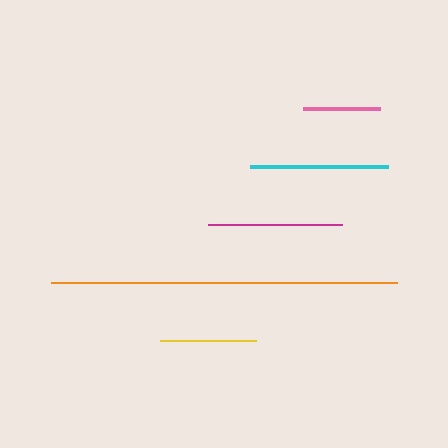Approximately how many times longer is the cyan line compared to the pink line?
The cyan line is approximately 1.8 times the length of the pink line.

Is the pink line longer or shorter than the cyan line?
The cyan line is longer than the pink line.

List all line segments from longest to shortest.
From longest to shortest: orange, cyan, magenta, yellow, pink.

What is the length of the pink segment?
The pink segment is approximately 78 pixels long.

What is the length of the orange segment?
The orange segment is approximately 346 pixels long.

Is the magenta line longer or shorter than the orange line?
The orange line is longer than the magenta line.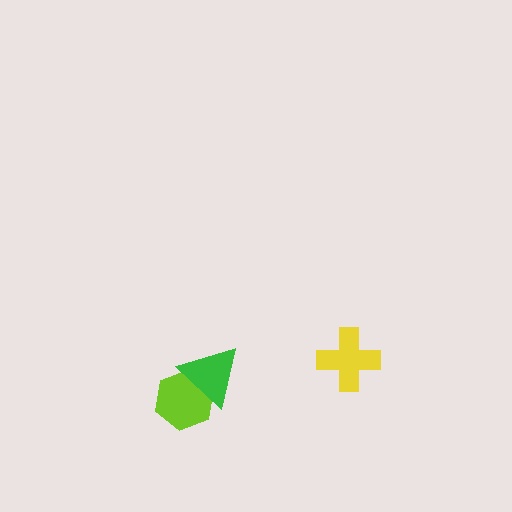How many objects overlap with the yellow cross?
0 objects overlap with the yellow cross.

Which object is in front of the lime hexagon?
The green triangle is in front of the lime hexagon.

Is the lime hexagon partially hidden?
Yes, it is partially covered by another shape.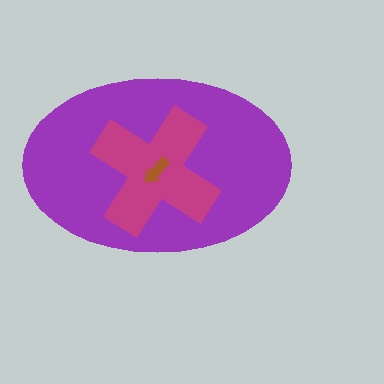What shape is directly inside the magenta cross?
The brown arrow.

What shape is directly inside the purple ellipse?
The magenta cross.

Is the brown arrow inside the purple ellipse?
Yes.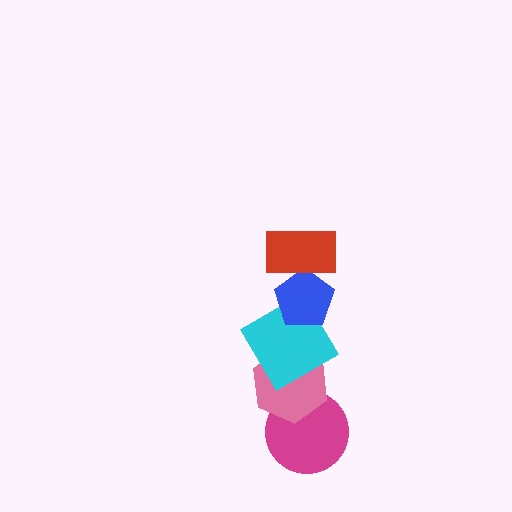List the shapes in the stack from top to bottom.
From top to bottom: the red rectangle, the blue pentagon, the cyan diamond, the pink hexagon, the magenta circle.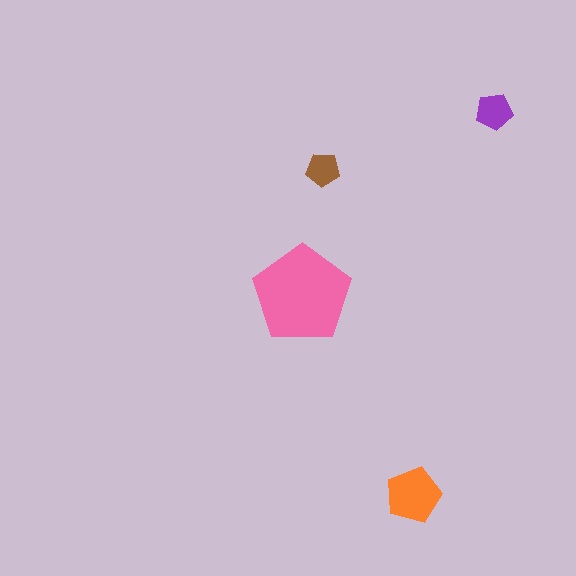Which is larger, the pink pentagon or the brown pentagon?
The pink one.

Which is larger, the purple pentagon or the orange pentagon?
The orange one.